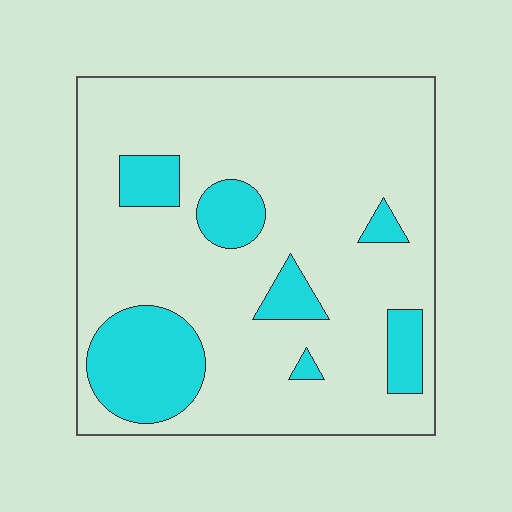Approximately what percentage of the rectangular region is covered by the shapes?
Approximately 20%.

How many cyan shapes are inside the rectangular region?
7.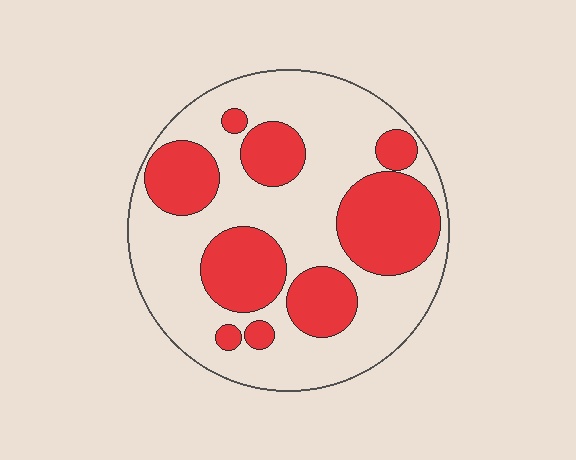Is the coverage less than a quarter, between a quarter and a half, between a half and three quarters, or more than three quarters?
Between a quarter and a half.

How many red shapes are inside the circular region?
9.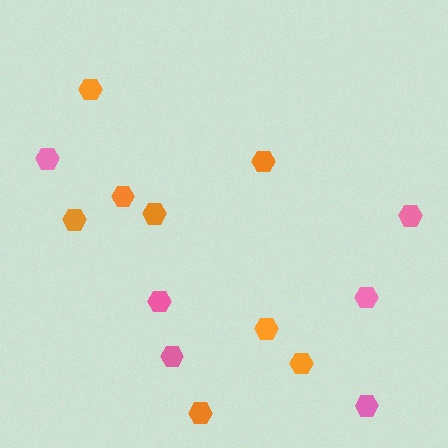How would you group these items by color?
There are 2 groups: one group of pink hexagons (6) and one group of orange hexagons (8).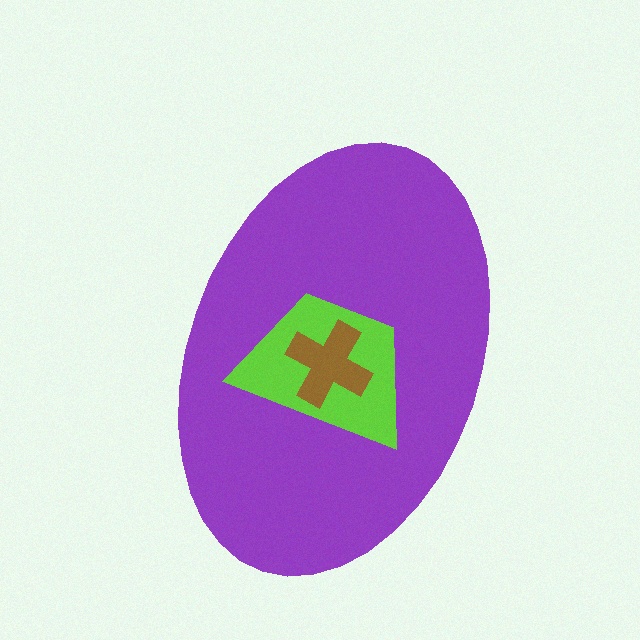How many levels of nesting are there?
3.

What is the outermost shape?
The purple ellipse.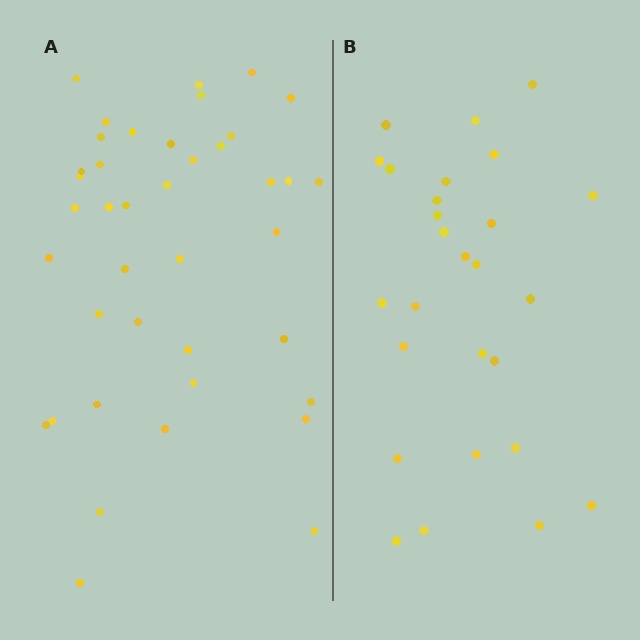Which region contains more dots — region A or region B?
Region A (the left region) has more dots.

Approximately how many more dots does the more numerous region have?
Region A has approximately 15 more dots than region B.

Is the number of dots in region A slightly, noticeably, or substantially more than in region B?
Region A has substantially more. The ratio is roughly 1.5 to 1.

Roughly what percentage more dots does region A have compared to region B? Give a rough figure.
About 50% more.